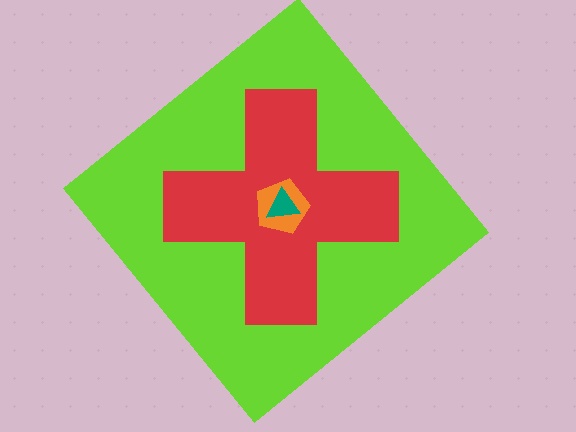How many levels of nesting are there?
4.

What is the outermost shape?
The lime diamond.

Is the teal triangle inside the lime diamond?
Yes.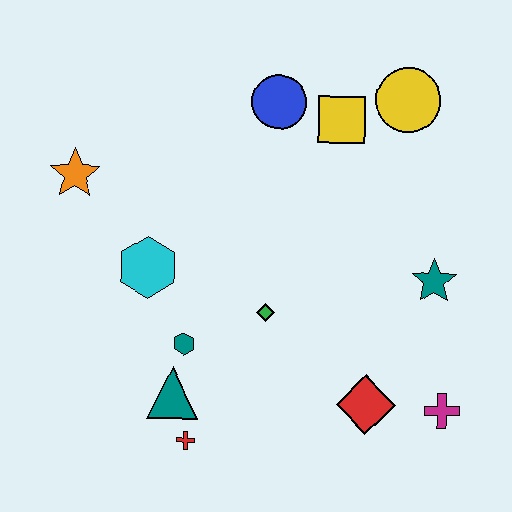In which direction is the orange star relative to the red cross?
The orange star is above the red cross.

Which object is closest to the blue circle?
The yellow square is closest to the blue circle.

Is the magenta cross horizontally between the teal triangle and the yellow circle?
No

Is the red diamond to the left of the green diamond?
No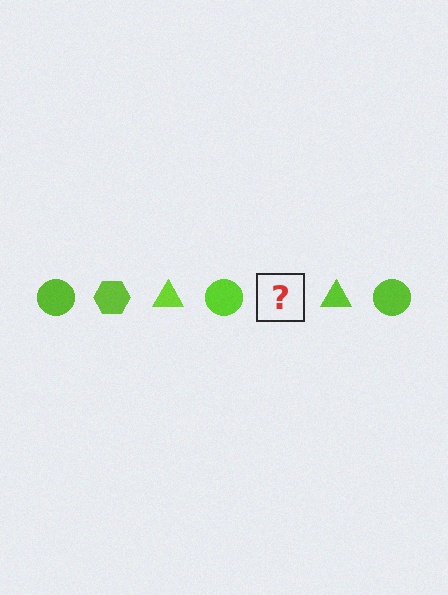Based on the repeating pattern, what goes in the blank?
The blank should be a lime hexagon.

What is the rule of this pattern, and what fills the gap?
The rule is that the pattern cycles through circle, hexagon, triangle shapes in lime. The gap should be filled with a lime hexagon.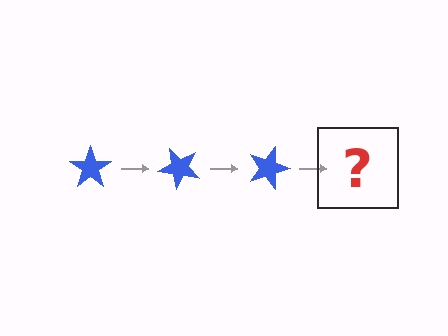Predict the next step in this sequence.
The next step is a blue star rotated 135 degrees.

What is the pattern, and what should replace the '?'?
The pattern is that the star rotates 45 degrees each step. The '?' should be a blue star rotated 135 degrees.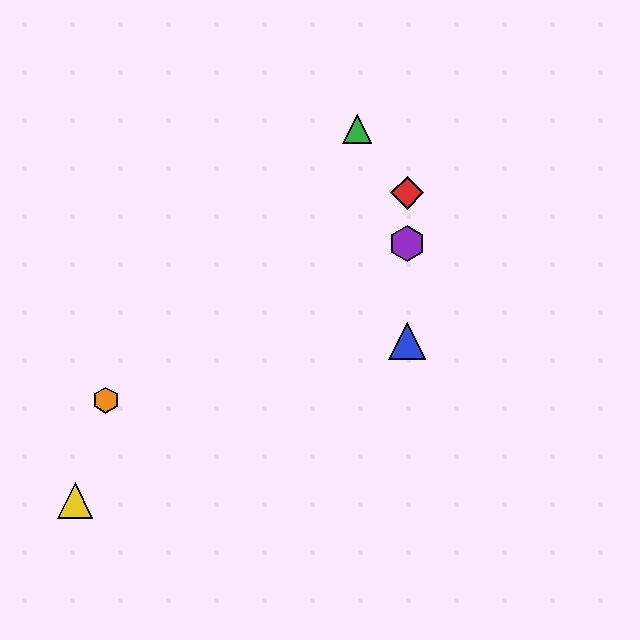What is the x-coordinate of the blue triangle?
The blue triangle is at x≈407.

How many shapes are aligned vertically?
3 shapes (the red diamond, the blue triangle, the purple hexagon) are aligned vertically.